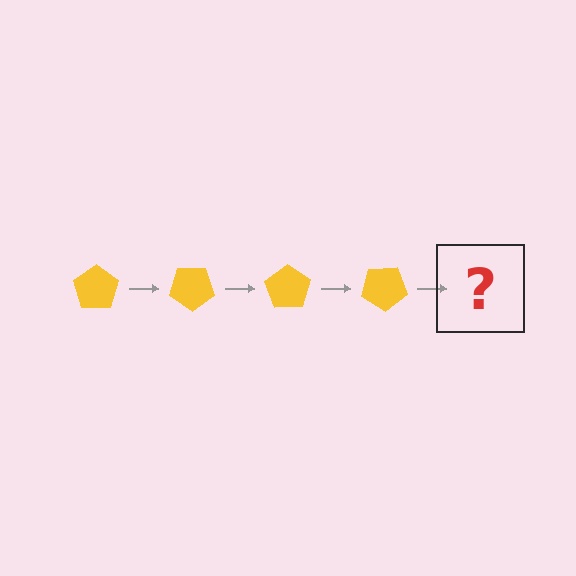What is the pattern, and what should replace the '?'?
The pattern is that the pentagon rotates 35 degrees each step. The '?' should be a yellow pentagon rotated 140 degrees.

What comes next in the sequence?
The next element should be a yellow pentagon rotated 140 degrees.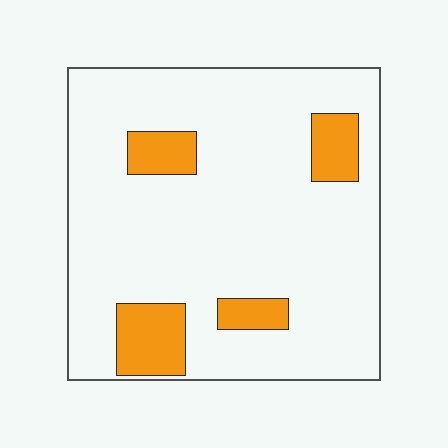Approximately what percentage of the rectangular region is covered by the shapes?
Approximately 15%.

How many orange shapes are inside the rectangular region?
4.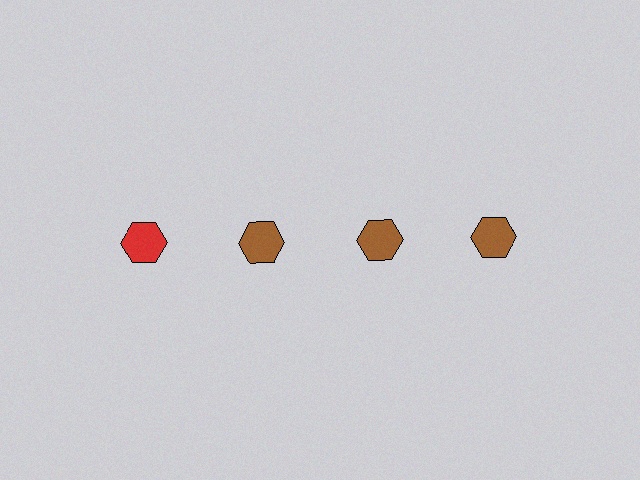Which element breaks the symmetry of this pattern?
The red hexagon in the top row, leftmost column breaks the symmetry. All other shapes are brown hexagons.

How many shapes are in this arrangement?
There are 4 shapes arranged in a grid pattern.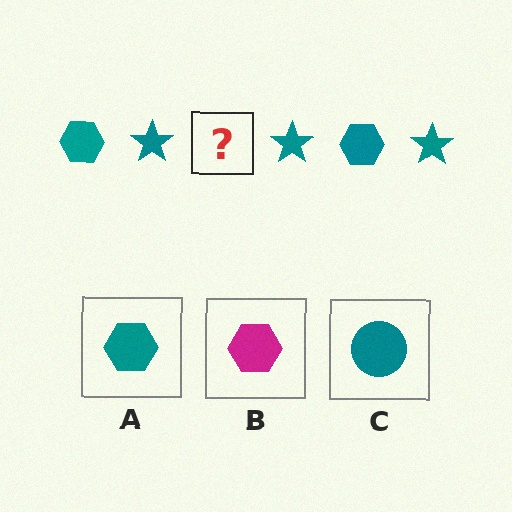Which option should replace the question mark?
Option A.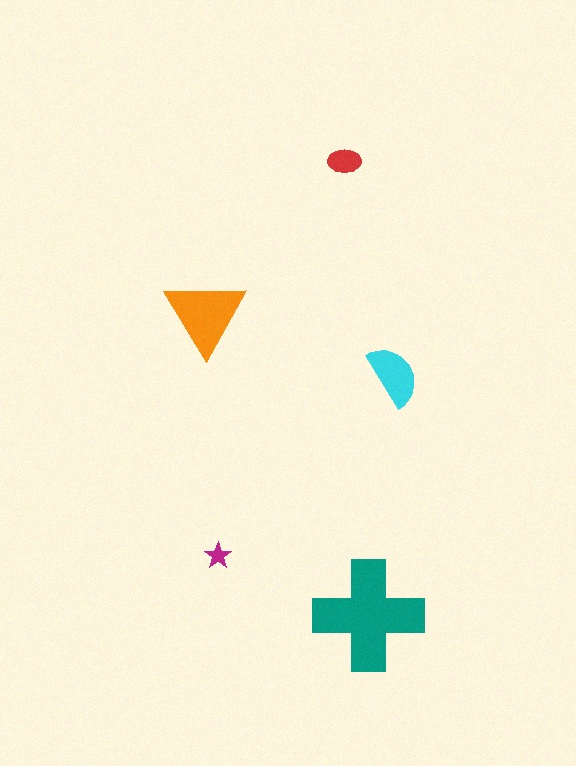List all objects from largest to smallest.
The teal cross, the orange triangle, the cyan semicircle, the red ellipse, the magenta star.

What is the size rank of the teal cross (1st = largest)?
1st.